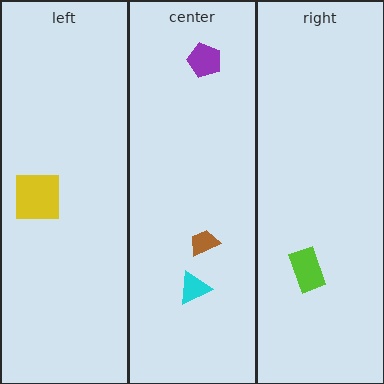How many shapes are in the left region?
1.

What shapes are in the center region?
The cyan triangle, the brown trapezoid, the purple pentagon.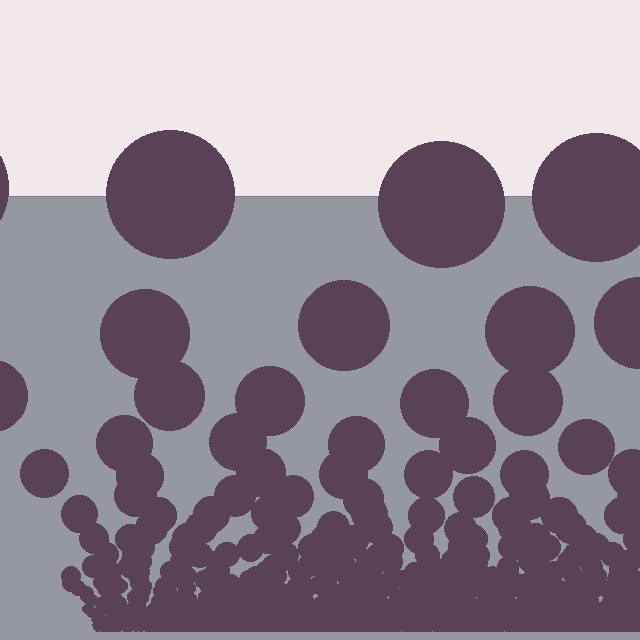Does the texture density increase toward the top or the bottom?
Density increases toward the bottom.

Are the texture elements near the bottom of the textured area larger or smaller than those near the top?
Smaller. The gradient is inverted — elements near the bottom are smaller and denser.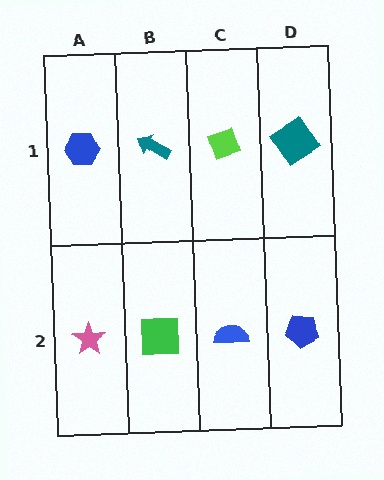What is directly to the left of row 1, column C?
A teal arrow.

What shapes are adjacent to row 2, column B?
A teal arrow (row 1, column B), a pink star (row 2, column A), a blue semicircle (row 2, column C).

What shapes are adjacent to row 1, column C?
A blue semicircle (row 2, column C), a teal arrow (row 1, column B), a teal diamond (row 1, column D).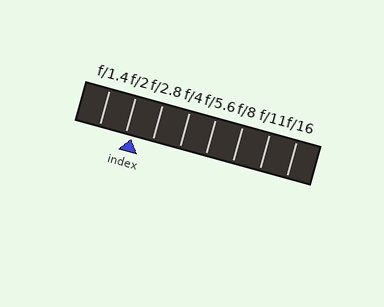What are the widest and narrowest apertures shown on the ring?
The widest aperture shown is f/1.4 and the narrowest is f/16.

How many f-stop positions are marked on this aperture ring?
There are 8 f-stop positions marked.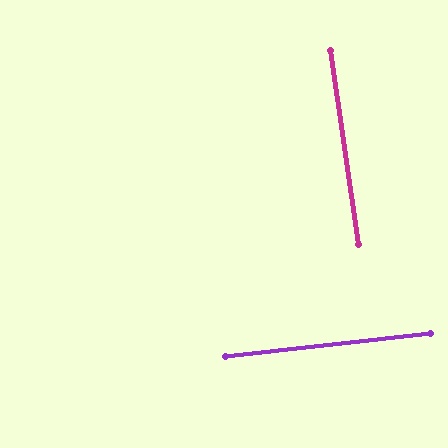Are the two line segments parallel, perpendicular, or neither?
Perpendicular — they meet at approximately 88°.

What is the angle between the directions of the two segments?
Approximately 88 degrees.